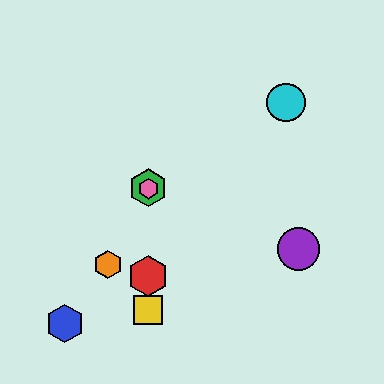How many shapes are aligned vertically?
4 shapes (the red hexagon, the green hexagon, the yellow square, the pink hexagon) are aligned vertically.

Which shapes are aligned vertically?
The red hexagon, the green hexagon, the yellow square, the pink hexagon are aligned vertically.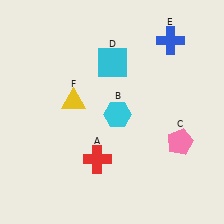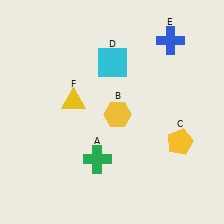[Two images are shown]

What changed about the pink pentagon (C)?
In Image 1, C is pink. In Image 2, it changed to yellow.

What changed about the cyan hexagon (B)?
In Image 1, B is cyan. In Image 2, it changed to yellow.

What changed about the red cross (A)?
In Image 1, A is red. In Image 2, it changed to green.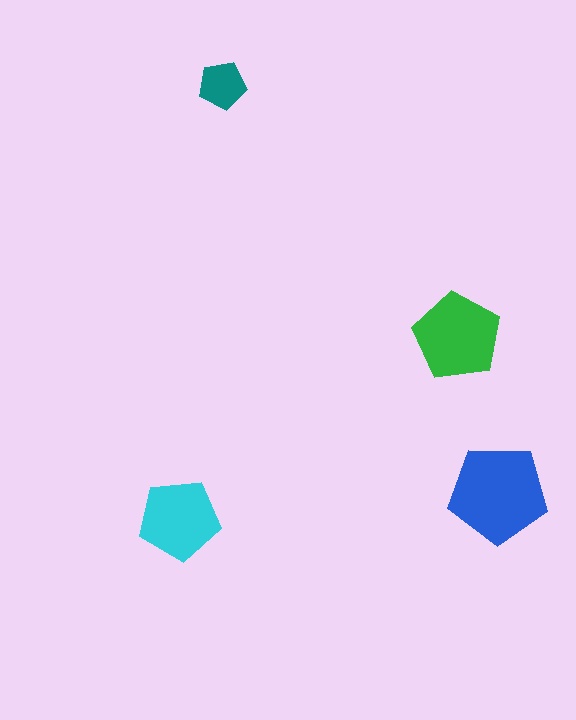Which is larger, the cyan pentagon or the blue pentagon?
The blue one.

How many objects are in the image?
There are 4 objects in the image.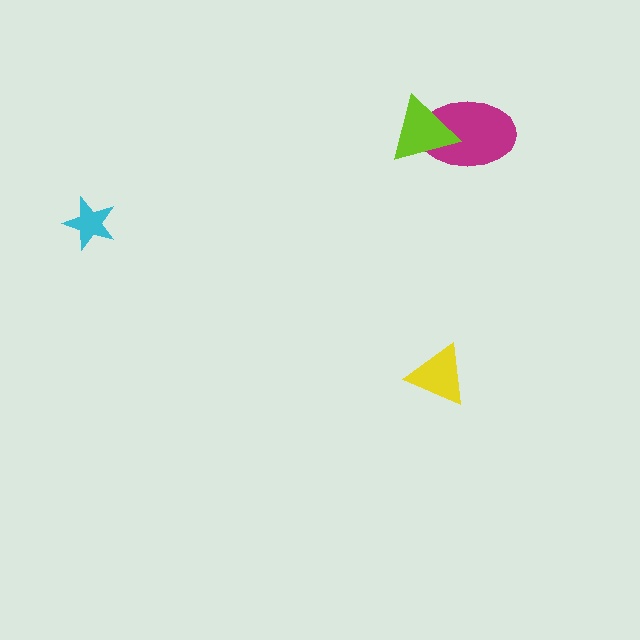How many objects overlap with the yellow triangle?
0 objects overlap with the yellow triangle.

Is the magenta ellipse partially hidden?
Yes, it is partially covered by another shape.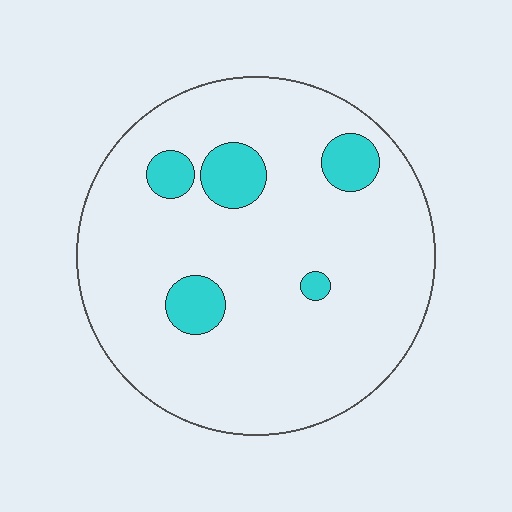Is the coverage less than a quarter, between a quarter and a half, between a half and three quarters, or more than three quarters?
Less than a quarter.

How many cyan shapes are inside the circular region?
5.